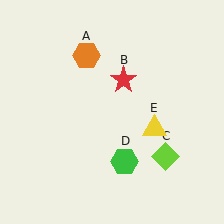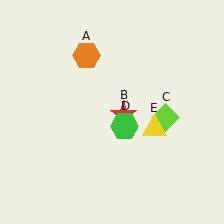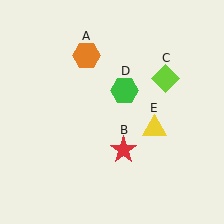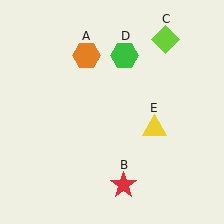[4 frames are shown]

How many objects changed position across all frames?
3 objects changed position: red star (object B), lime diamond (object C), green hexagon (object D).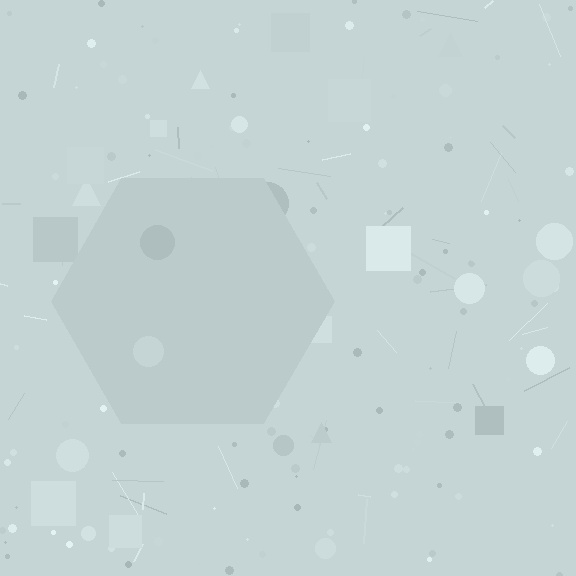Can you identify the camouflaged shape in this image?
The camouflaged shape is a hexagon.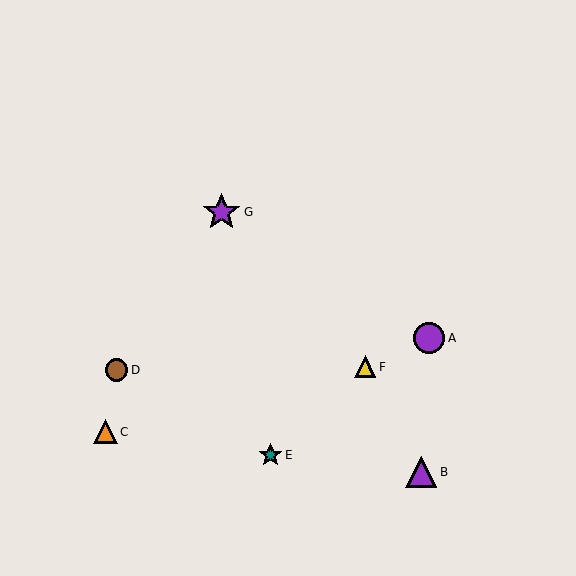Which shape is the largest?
The purple star (labeled G) is the largest.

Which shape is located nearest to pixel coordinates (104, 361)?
The brown circle (labeled D) at (117, 370) is nearest to that location.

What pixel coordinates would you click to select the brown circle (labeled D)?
Click at (117, 370) to select the brown circle D.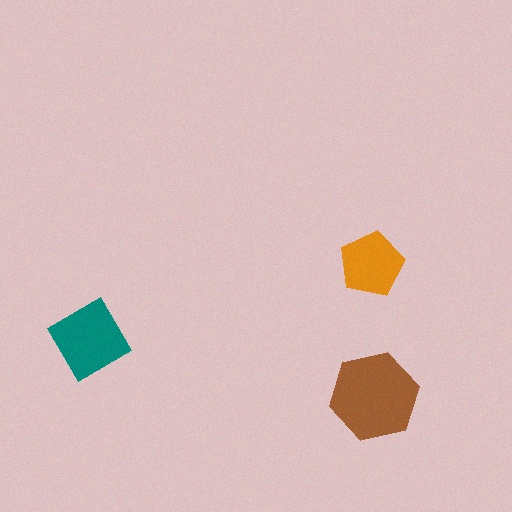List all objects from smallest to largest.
The orange pentagon, the teal diamond, the brown hexagon.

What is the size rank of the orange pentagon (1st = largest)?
3rd.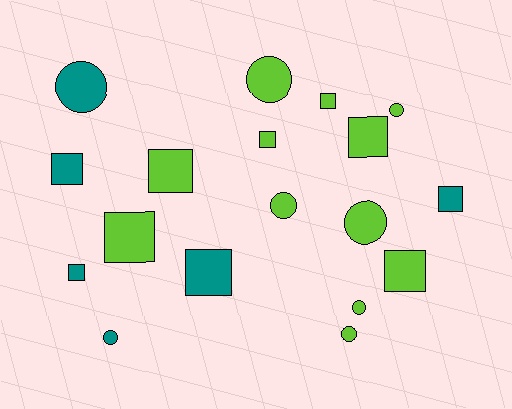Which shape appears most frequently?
Square, with 10 objects.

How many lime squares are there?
There are 6 lime squares.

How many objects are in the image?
There are 18 objects.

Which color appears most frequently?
Lime, with 12 objects.